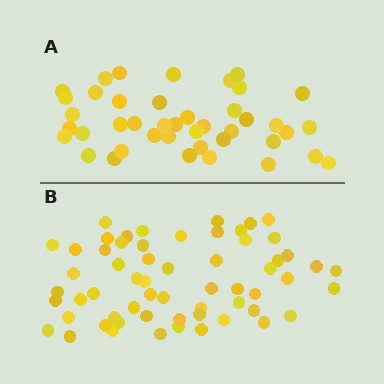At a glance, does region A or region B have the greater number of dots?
Region B (the bottom region) has more dots.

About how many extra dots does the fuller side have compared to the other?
Region B has approximately 20 more dots than region A.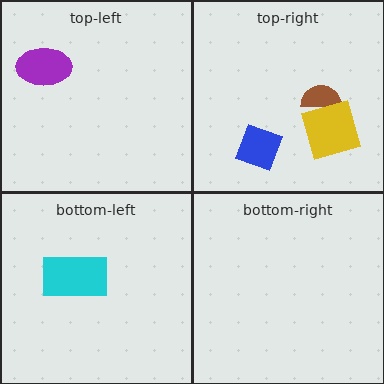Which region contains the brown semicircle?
The top-right region.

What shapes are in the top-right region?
The brown semicircle, the yellow square, the blue diamond.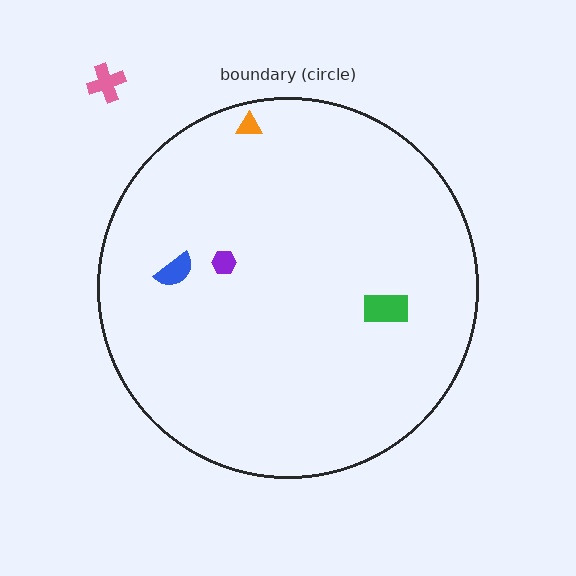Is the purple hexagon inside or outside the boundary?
Inside.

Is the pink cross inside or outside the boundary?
Outside.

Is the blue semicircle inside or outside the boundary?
Inside.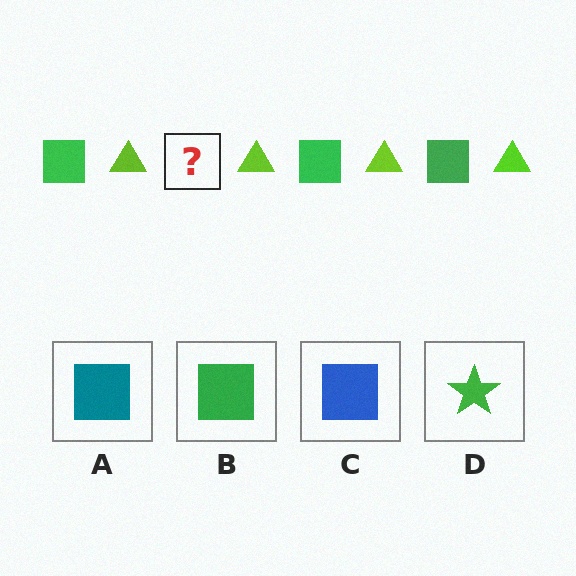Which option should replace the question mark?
Option B.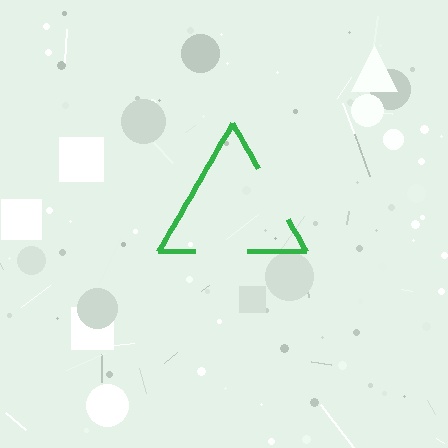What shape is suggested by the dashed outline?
The dashed outline suggests a triangle.